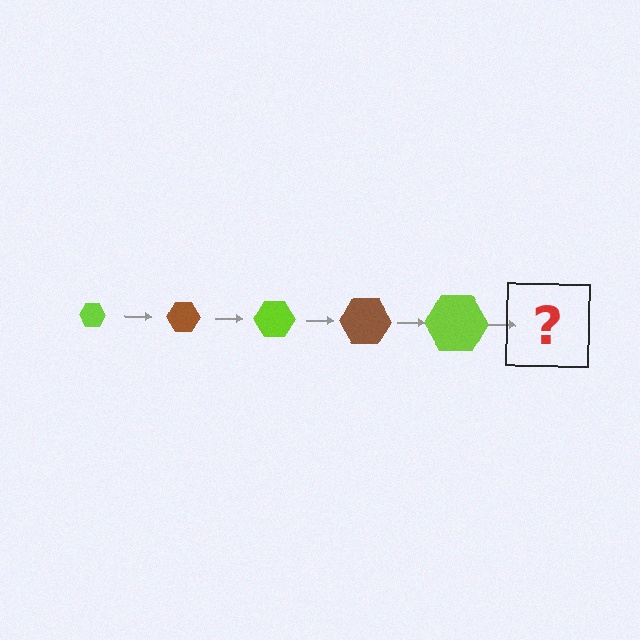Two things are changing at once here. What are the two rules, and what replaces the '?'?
The two rules are that the hexagon grows larger each step and the color cycles through lime and brown. The '?' should be a brown hexagon, larger than the previous one.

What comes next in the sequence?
The next element should be a brown hexagon, larger than the previous one.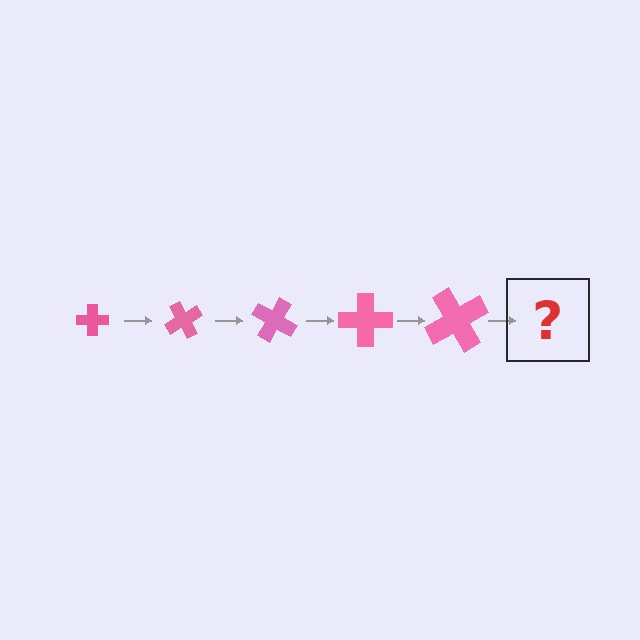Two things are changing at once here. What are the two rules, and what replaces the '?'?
The two rules are that the cross grows larger each step and it rotates 60 degrees each step. The '?' should be a cross, larger than the previous one and rotated 300 degrees from the start.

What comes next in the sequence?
The next element should be a cross, larger than the previous one and rotated 300 degrees from the start.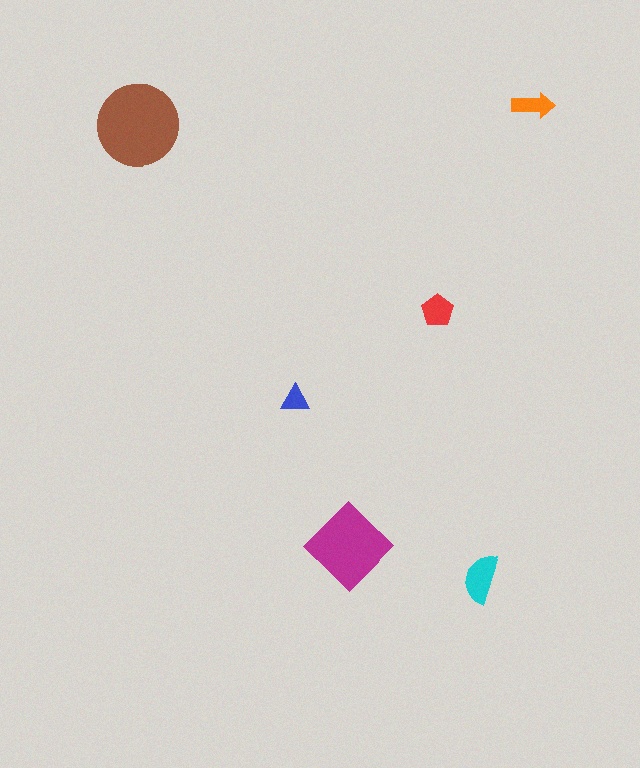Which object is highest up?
The orange arrow is topmost.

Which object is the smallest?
The blue triangle.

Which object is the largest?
The brown circle.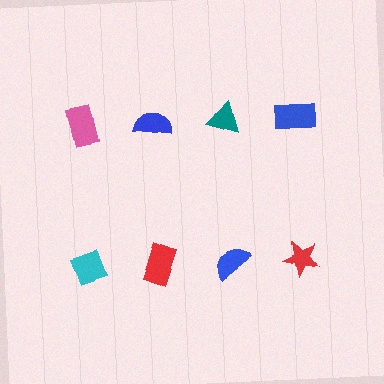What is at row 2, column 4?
A red star.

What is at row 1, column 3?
A teal triangle.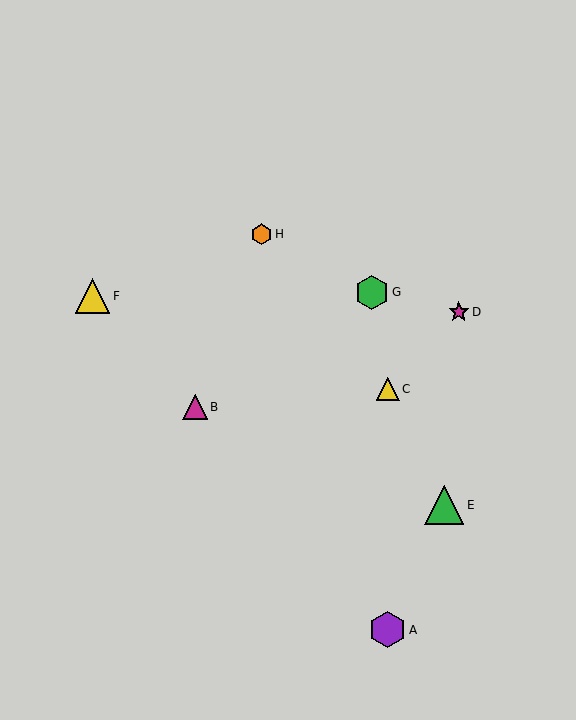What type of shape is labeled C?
Shape C is a yellow triangle.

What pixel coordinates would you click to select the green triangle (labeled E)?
Click at (444, 505) to select the green triangle E.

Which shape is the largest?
The green triangle (labeled E) is the largest.